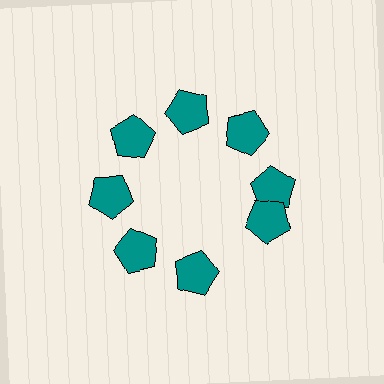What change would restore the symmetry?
The symmetry would be restored by rotating it back into even spacing with its neighbors so that all 8 pentagons sit at equal angles and equal distance from the center.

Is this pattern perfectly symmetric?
No. The 8 teal pentagons are arranged in a ring, but one element near the 4 o'clock position is rotated out of alignment along the ring, breaking the 8-fold rotational symmetry.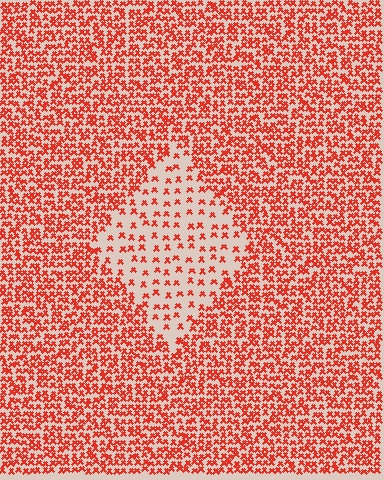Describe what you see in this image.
The image contains small red elements arranged at two different densities. A diamond-shaped region is visible where the elements are less densely packed than the surrounding area.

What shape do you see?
I see a diamond.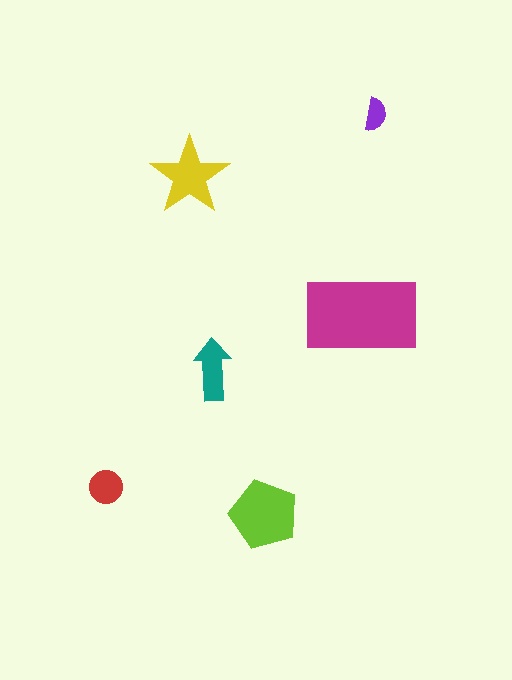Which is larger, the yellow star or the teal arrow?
The yellow star.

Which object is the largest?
The magenta rectangle.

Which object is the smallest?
The purple semicircle.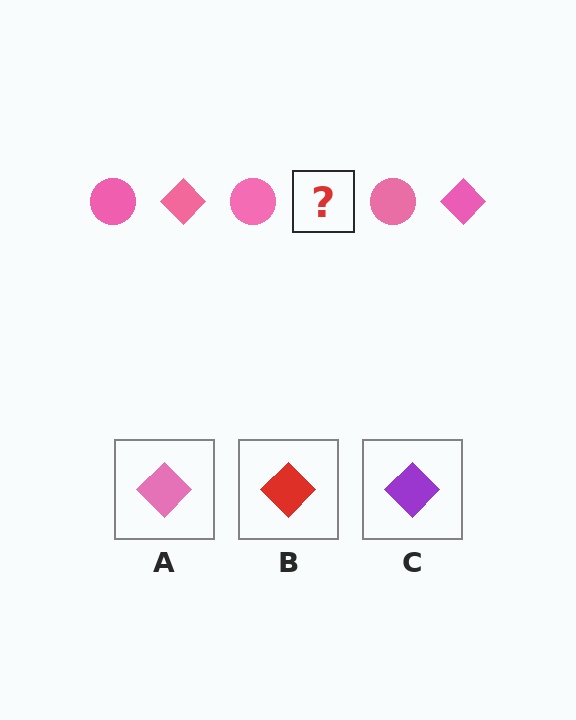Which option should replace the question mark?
Option A.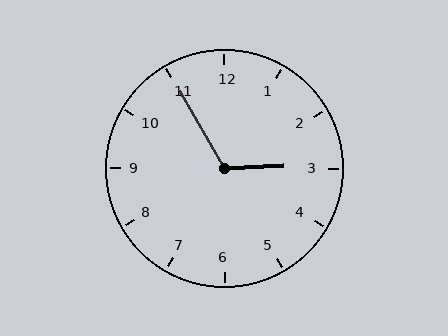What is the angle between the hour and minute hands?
Approximately 118 degrees.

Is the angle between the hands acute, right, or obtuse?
It is obtuse.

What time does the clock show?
2:55.